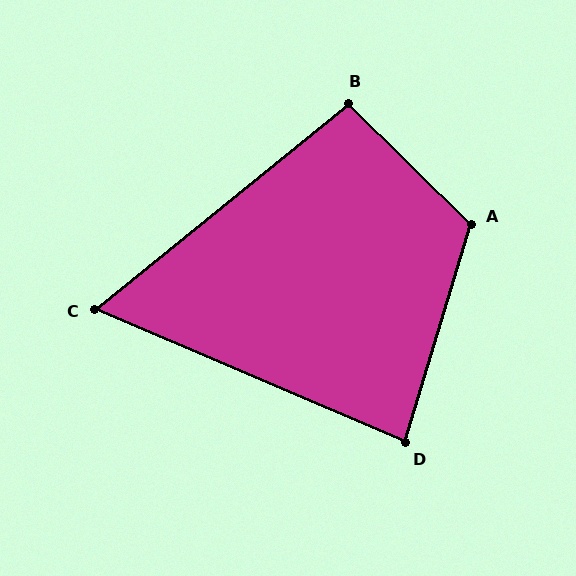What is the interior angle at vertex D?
Approximately 84 degrees (acute).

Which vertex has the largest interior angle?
A, at approximately 118 degrees.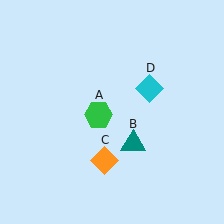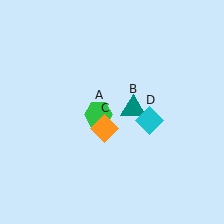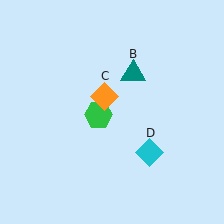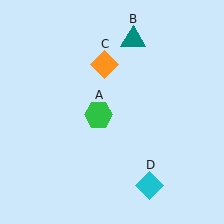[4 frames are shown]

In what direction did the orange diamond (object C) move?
The orange diamond (object C) moved up.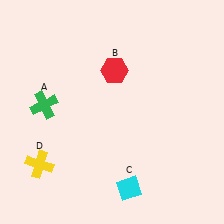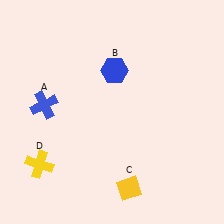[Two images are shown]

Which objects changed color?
A changed from green to blue. B changed from red to blue. C changed from cyan to yellow.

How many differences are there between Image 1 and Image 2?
There are 3 differences between the two images.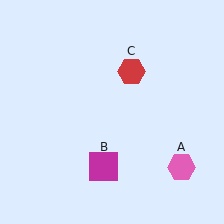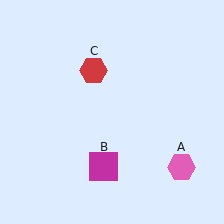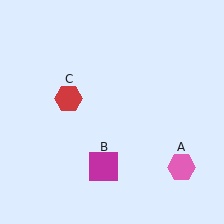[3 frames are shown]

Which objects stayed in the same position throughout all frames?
Pink hexagon (object A) and magenta square (object B) remained stationary.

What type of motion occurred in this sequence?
The red hexagon (object C) rotated counterclockwise around the center of the scene.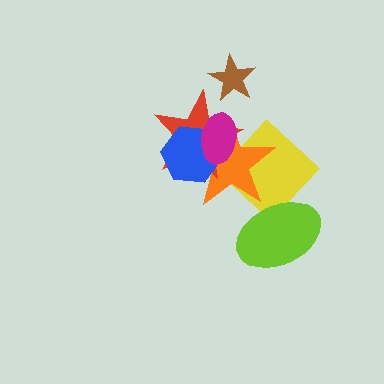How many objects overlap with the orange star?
4 objects overlap with the orange star.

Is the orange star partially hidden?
Yes, it is partially covered by another shape.